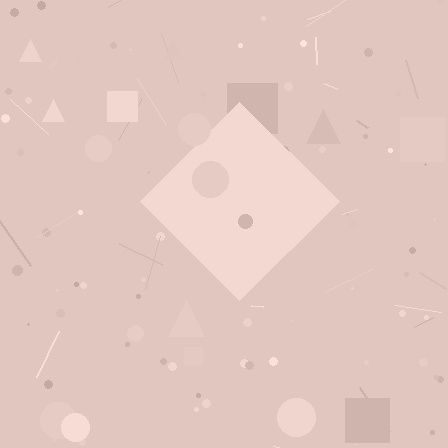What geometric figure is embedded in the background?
A diamond is embedded in the background.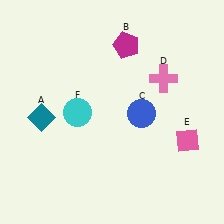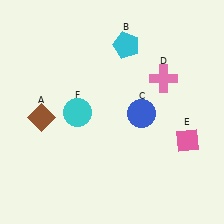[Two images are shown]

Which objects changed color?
A changed from teal to brown. B changed from magenta to cyan.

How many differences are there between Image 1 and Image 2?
There are 2 differences between the two images.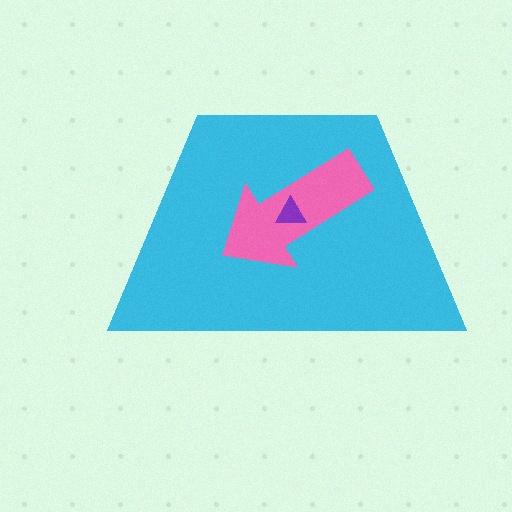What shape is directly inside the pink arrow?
The purple triangle.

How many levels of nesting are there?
3.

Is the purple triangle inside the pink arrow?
Yes.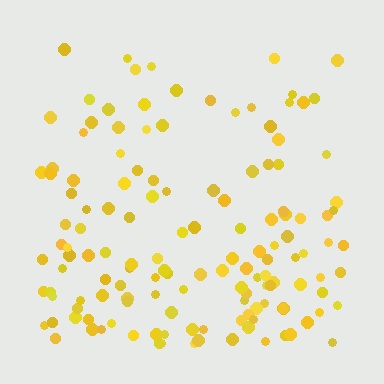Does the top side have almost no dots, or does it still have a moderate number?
Still a moderate number, just noticeably fewer than the bottom.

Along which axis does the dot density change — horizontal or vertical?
Vertical.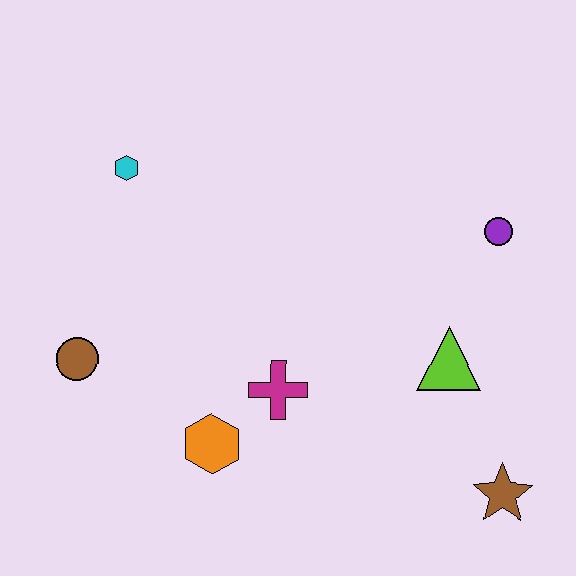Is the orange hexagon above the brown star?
Yes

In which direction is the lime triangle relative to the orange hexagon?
The lime triangle is to the right of the orange hexagon.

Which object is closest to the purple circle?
The lime triangle is closest to the purple circle.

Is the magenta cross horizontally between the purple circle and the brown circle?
Yes